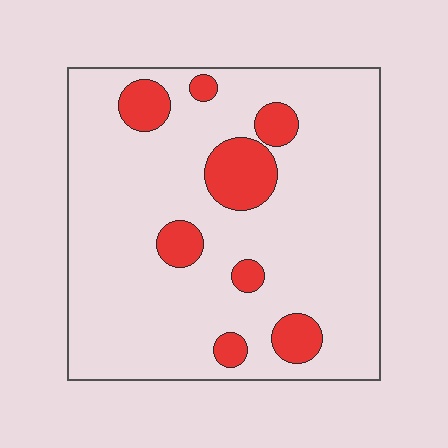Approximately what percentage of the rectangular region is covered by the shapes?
Approximately 15%.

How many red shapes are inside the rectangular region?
8.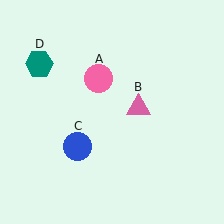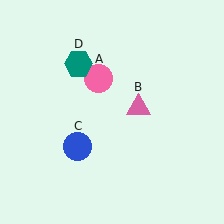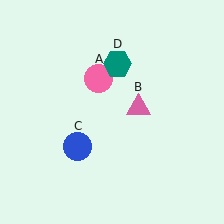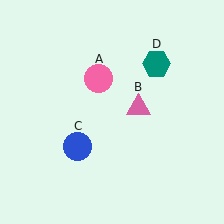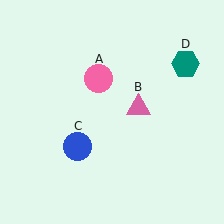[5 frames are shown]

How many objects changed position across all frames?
1 object changed position: teal hexagon (object D).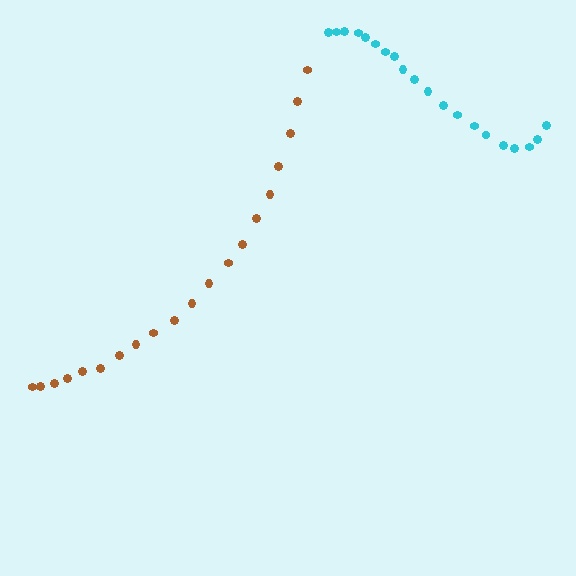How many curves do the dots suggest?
There are 2 distinct paths.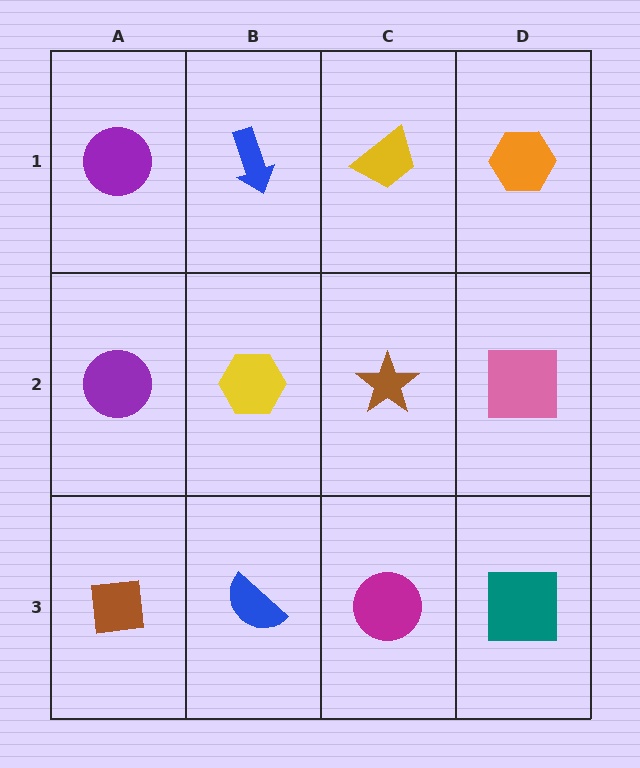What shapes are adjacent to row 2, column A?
A purple circle (row 1, column A), a brown square (row 3, column A), a yellow hexagon (row 2, column B).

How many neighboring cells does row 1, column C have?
3.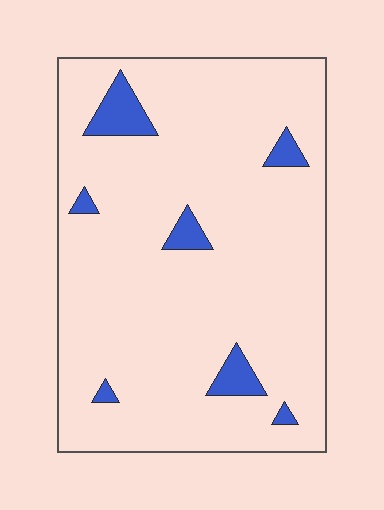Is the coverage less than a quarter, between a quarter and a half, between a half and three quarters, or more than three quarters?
Less than a quarter.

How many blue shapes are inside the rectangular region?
7.